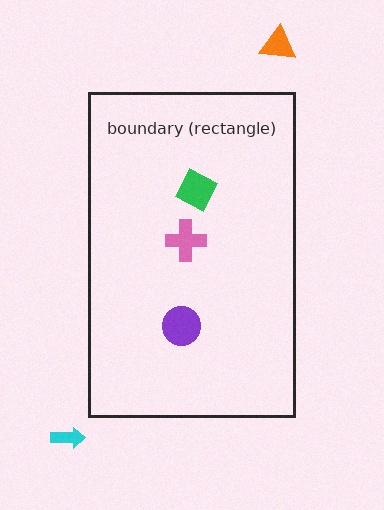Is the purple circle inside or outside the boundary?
Inside.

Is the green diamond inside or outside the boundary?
Inside.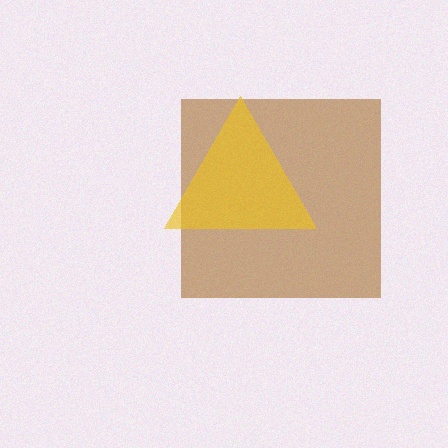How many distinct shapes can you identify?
There are 2 distinct shapes: a brown square, a yellow triangle.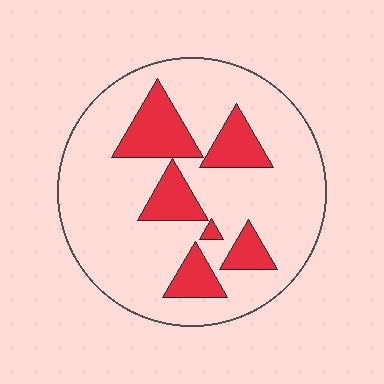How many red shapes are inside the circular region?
6.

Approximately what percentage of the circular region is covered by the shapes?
Approximately 20%.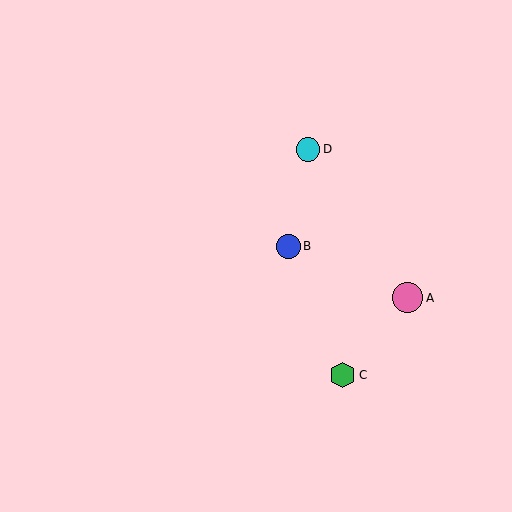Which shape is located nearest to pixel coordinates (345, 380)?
The green hexagon (labeled C) at (343, 375) is nearest to that location.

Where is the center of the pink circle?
The center of the pink circle is at (408, 298).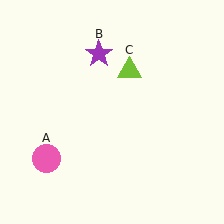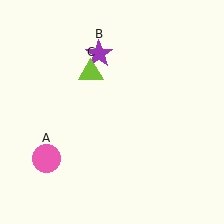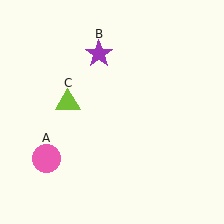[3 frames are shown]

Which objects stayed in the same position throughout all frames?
Pink circle (object A) and purple star (object B) remained stationary.